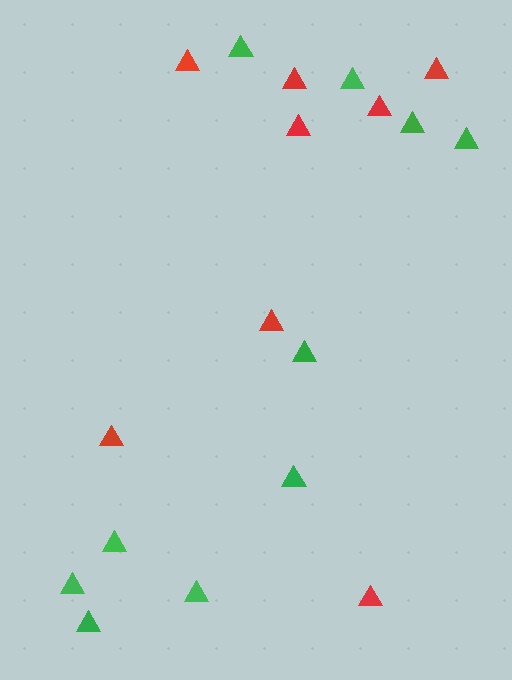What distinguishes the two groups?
There are 2 groups: one group of red triangles (8) and one group of green triangles (10).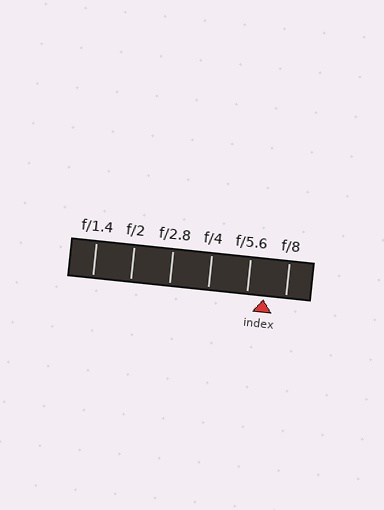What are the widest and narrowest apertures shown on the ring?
The widest aperture shown is f/1.4 and the narrowest is f/8.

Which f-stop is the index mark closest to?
The index mark is closest to f/5.6.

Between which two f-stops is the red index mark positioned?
The index mark is between f/5.6 and f/8.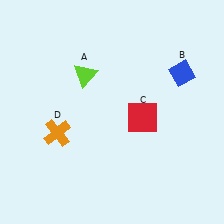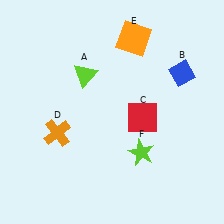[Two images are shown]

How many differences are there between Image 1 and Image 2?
There are 2 differences between the two images.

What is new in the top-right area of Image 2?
An orange square (E) was added in the top-right area of Image 2.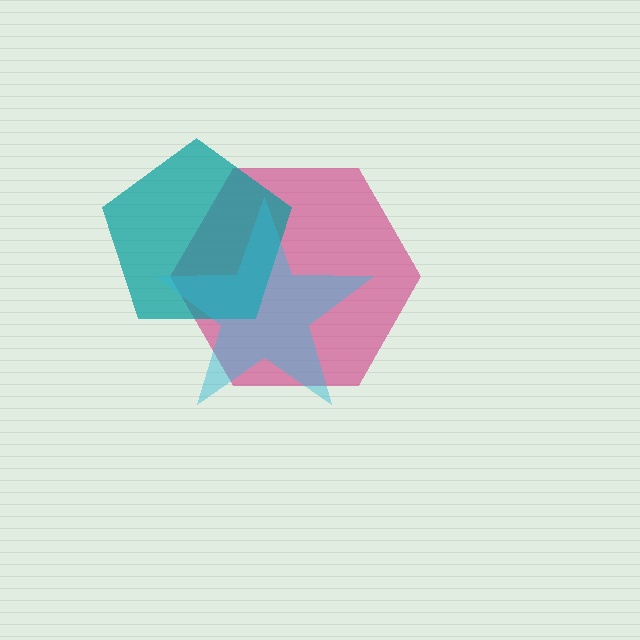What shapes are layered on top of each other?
The layered shapes are: a magenta hexagon, a teal pentagon, a cyan star.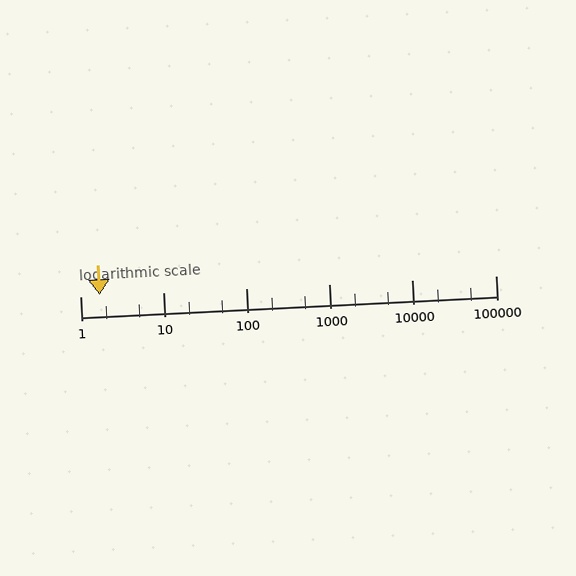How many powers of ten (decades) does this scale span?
The scale spans 5 decades, from 1 to 100000.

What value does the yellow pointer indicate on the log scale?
The pointer indicates approximately 1.7.